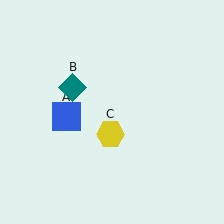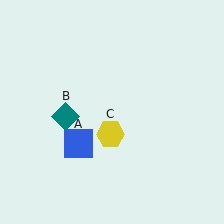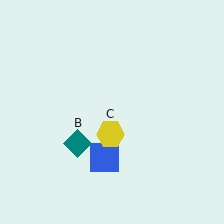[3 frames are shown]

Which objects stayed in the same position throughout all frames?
Yellow hexagon (object C) remained stationary.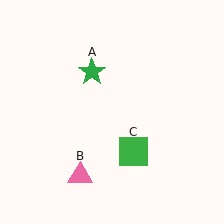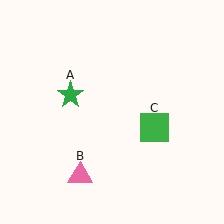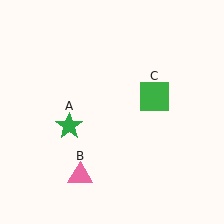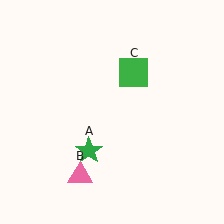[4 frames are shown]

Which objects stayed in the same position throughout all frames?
Pink triangle (object B) remained stationary.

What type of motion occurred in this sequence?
The green star (object A), green square (object C) rotated counterclockwise around the center of the scene.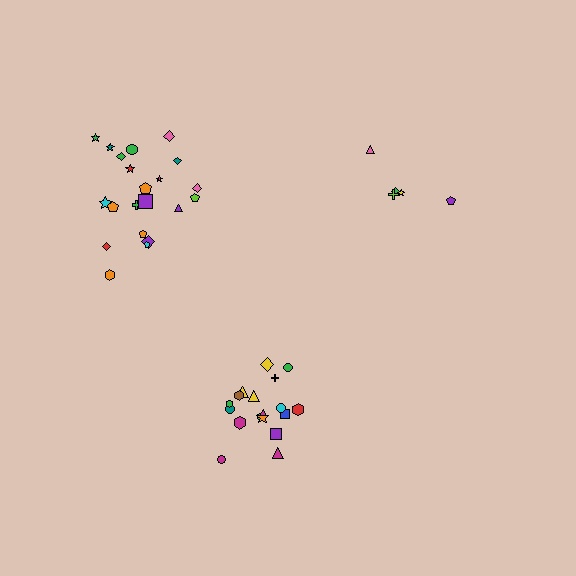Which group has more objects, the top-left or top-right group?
The top-left group.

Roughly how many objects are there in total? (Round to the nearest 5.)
Roughly 45 objects in total.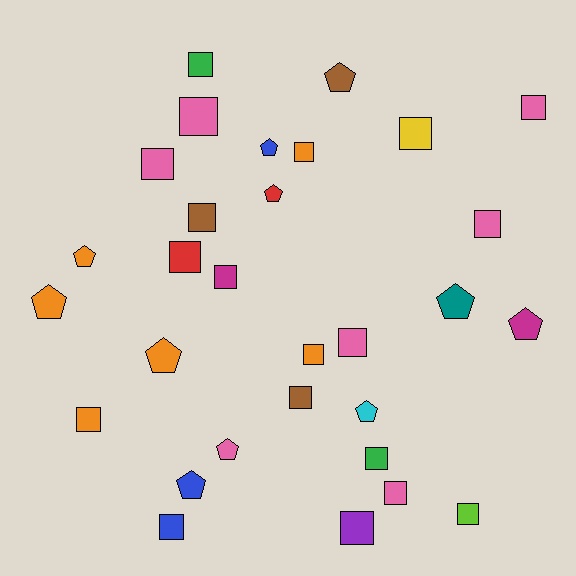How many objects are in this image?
There are 30 objects.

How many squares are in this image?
There are 19 squares.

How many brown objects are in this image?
There are 3 brown objects.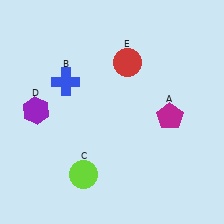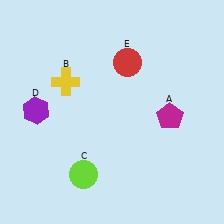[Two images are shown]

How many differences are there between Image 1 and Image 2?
There is 1 difference between the two images.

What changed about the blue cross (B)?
In Image 1, B is blue. In Image 2, it changed to yellow.